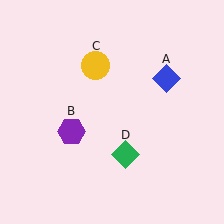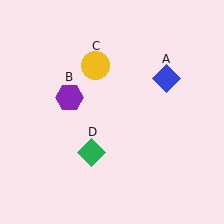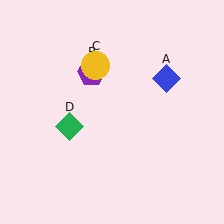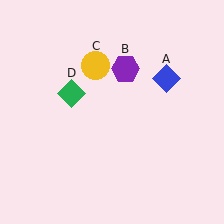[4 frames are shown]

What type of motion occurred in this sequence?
The purple hexagon (object B), green diamond (object D) rotated clockwise around the center of the scene.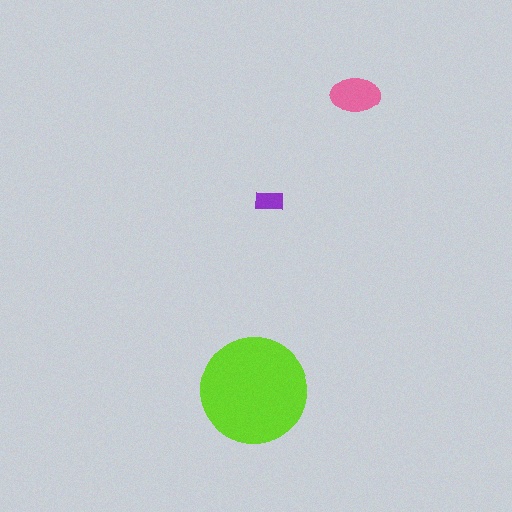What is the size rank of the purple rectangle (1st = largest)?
3rd.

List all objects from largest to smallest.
The lime circle, the pink ellipse, the purple rectangle.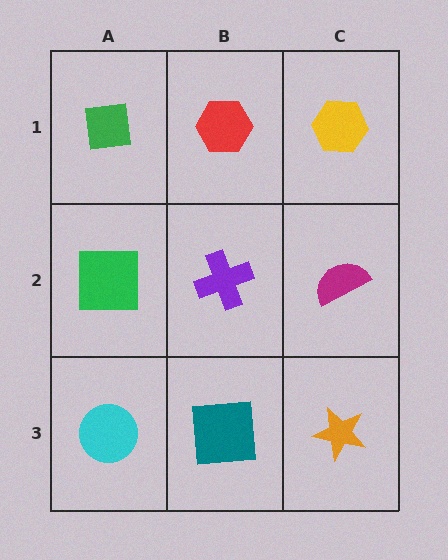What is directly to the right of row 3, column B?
An orange star.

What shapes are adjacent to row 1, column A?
A green square (row 2, column A), a red hexagon (row 1, column B).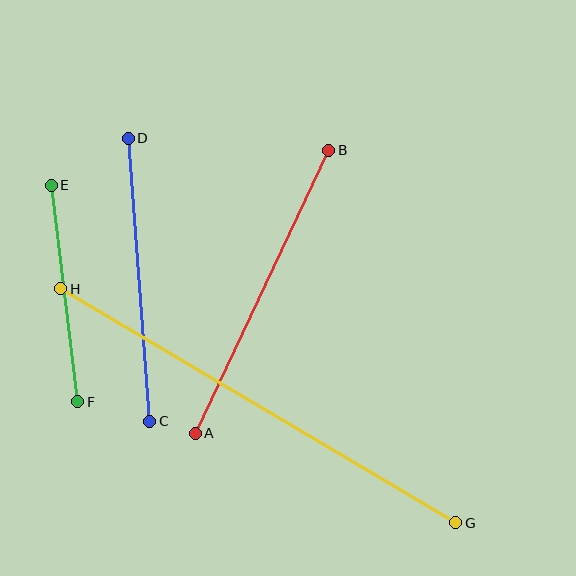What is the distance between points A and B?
The distance is approximately 313 pixels.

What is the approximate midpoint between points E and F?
The midpoint is at approximately (65, 294) pixels.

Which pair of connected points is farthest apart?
Points G and H are farthest apart.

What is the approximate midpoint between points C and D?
The midpoint is at approximately (139, 280) pixels.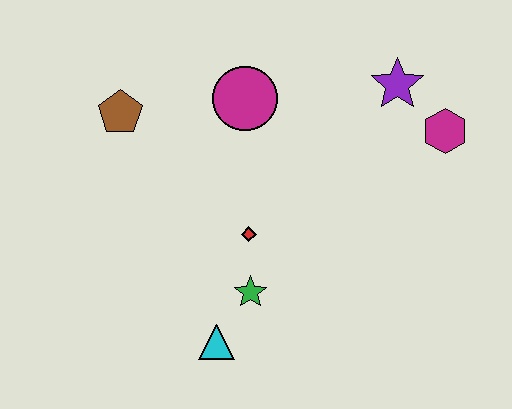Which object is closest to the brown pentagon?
The magenta circle is closest to the brown pentagon.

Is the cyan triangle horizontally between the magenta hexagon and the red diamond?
No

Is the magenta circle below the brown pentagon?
No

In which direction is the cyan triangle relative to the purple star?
The cyan triangle is below the purple star.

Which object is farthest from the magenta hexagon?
The brown pentagon is farthest from the magenta hexagon.